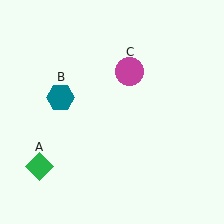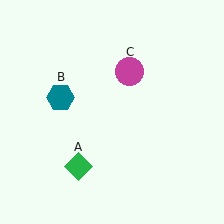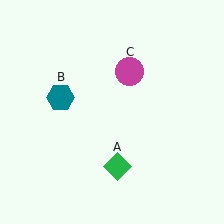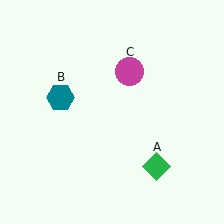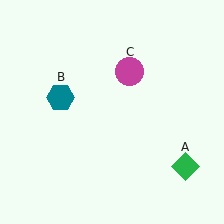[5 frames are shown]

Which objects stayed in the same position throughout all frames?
Teal hexagon (object B) and magenta circle (object C) remained stationary.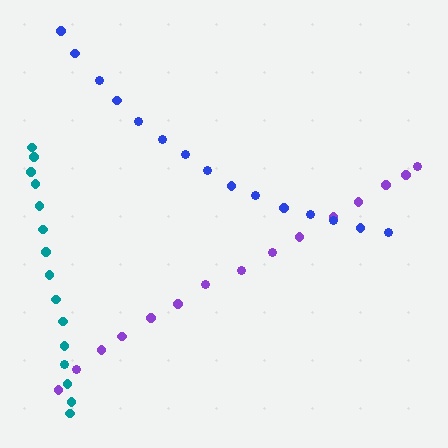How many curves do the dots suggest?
There are 3 distinct paths.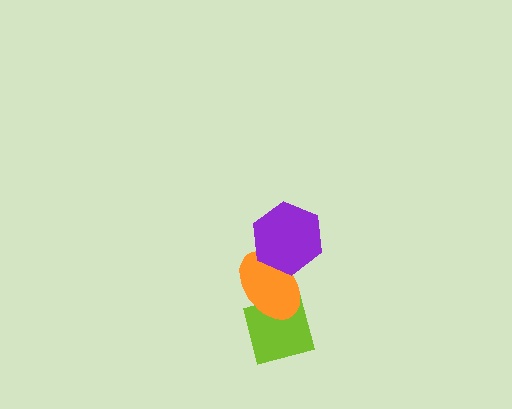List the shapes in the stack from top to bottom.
From top to bottom: the purple hexagon, the orange ellipse, the lime square.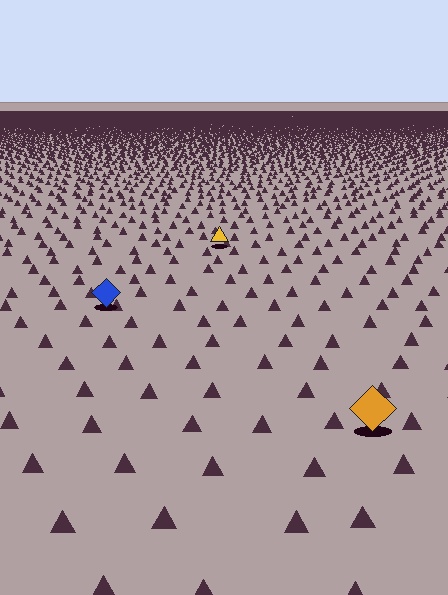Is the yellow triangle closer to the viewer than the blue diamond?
No. The blue diamond is closer — you can tell from the texture gradient: the ground texture is coarser near it.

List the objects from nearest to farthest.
From nearest to farthest: the orange diamond, the blue diamond, the yellow triangle.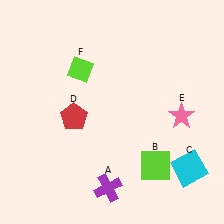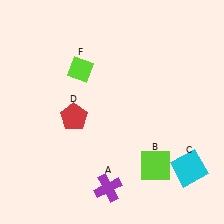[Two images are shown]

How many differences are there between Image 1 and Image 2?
There is 1 difference between the two images.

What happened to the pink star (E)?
The pink star (E) was removed in Image 2. It was in the bottom-right area of Image 1.